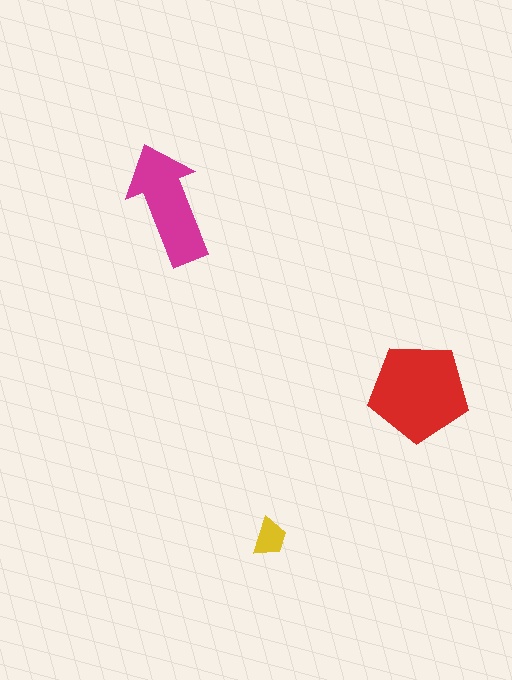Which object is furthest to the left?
The magenta arrow is leftmost.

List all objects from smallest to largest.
The yellow trapezoid, the magenta arrow, the red pentagon.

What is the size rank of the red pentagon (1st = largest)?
1st.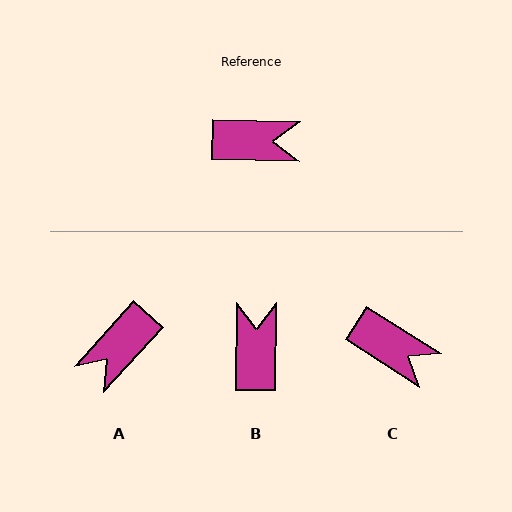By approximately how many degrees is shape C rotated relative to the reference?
Approximately 31 degrees clockwise.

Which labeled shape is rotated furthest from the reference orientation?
A, about 131 degrees away.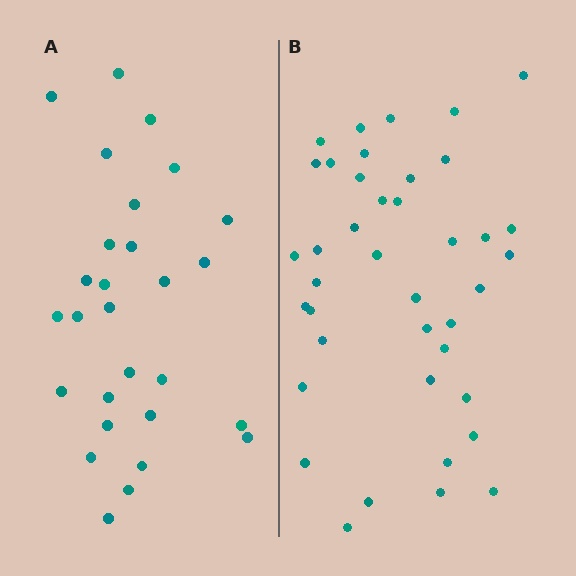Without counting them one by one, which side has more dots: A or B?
Region B (the right region) has more dots.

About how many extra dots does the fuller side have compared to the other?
Region B has roughly 12 or so more dots than region A.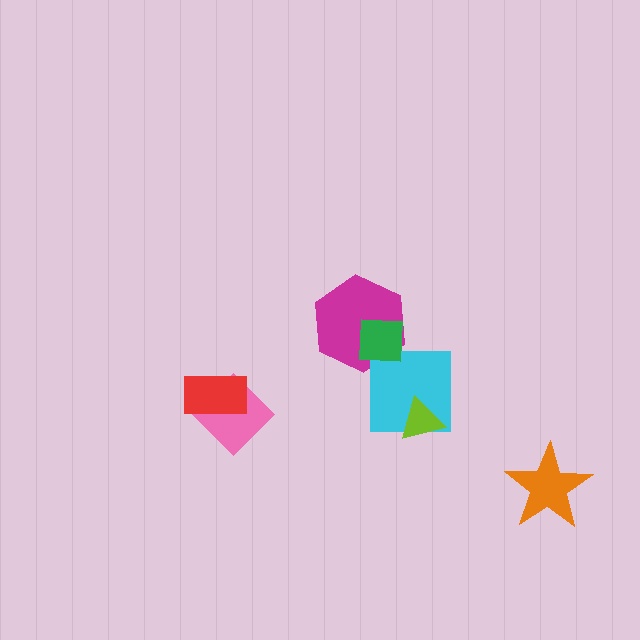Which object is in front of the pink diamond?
The red rectangle is in front of the pink diamond.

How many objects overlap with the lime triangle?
1 object overlaps with the lime triangle.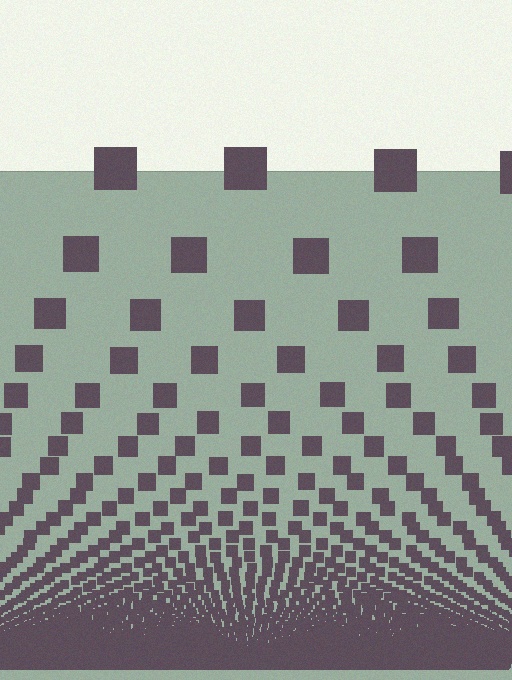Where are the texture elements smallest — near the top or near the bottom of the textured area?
Near the bottom.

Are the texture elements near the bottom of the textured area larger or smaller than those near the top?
Smaller. The gradient is inverted — elements near the bottom are smaller and denser.